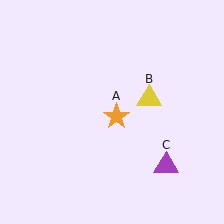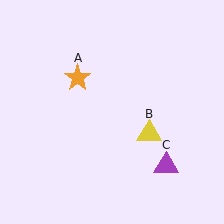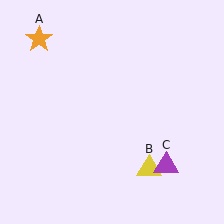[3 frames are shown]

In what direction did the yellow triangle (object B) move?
The yellow triangle (object B) moved down.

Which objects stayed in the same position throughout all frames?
Purple triangle (object C) remained stationary.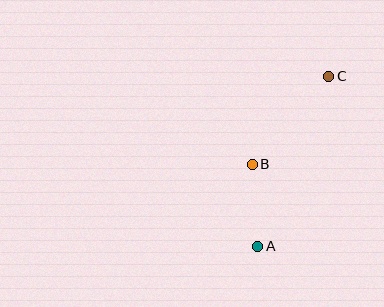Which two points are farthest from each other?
Points A and C are farthest from each other.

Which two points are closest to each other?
Points A and B are closest to each other.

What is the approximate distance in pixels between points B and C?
The distance between B and C is approximately 117 pixels.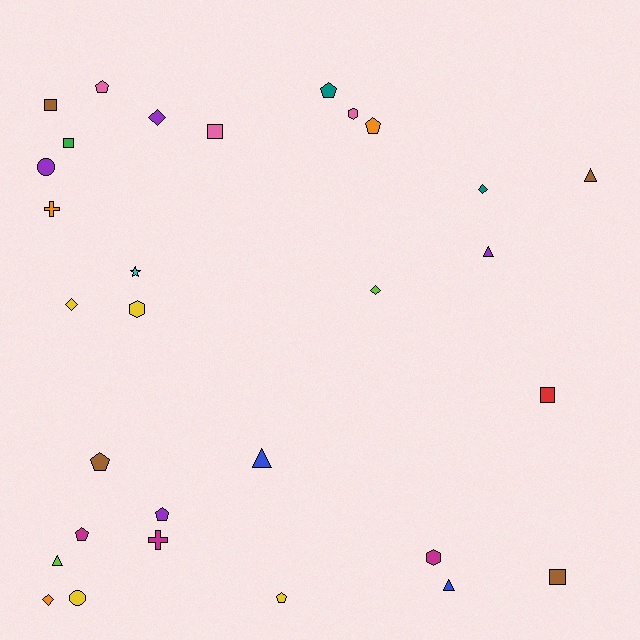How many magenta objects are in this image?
There are 3 magenta objects.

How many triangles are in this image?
There are 5 triangles.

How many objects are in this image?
There are 30 objects.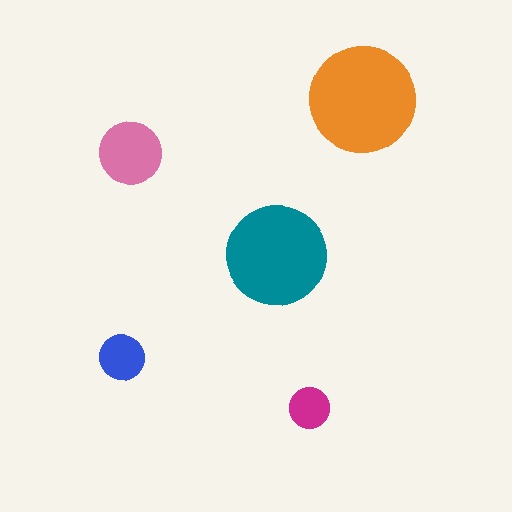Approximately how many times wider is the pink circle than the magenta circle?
About 1.5 times wider.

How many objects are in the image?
There are 5 objects in the image.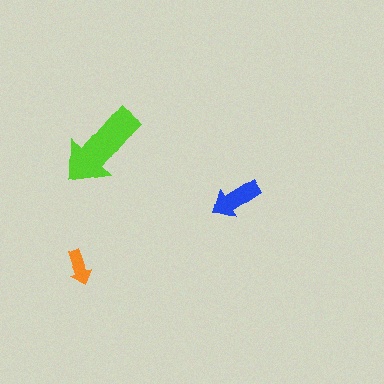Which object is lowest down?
The orange arrow is bottommost.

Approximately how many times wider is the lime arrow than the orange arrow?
About 2.5 times wider.